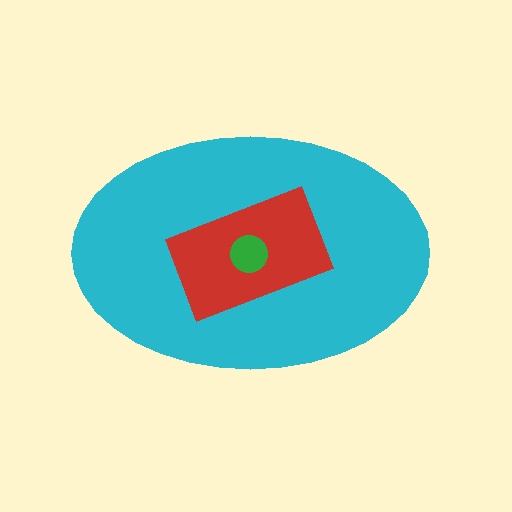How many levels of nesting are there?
3.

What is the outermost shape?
The cyan ellipse.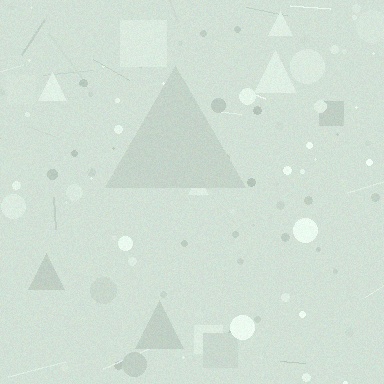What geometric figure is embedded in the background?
A triangle is embedded in the background.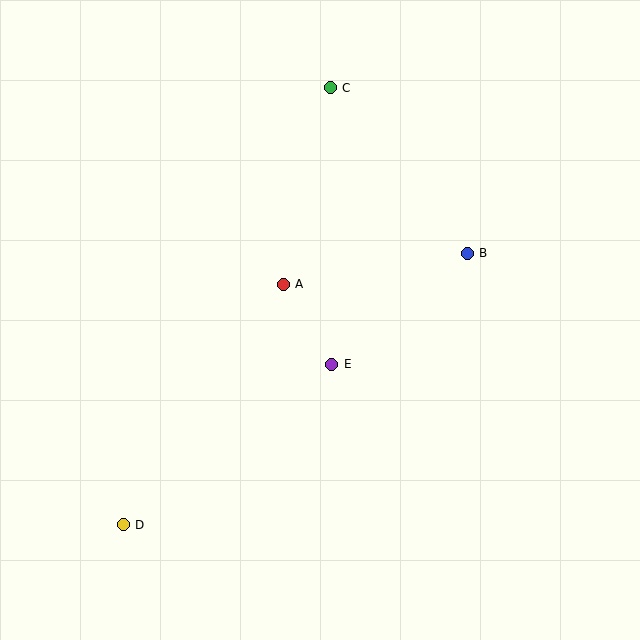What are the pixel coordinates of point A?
Point A is at (283, 284).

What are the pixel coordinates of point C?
Point C is at (330, 88).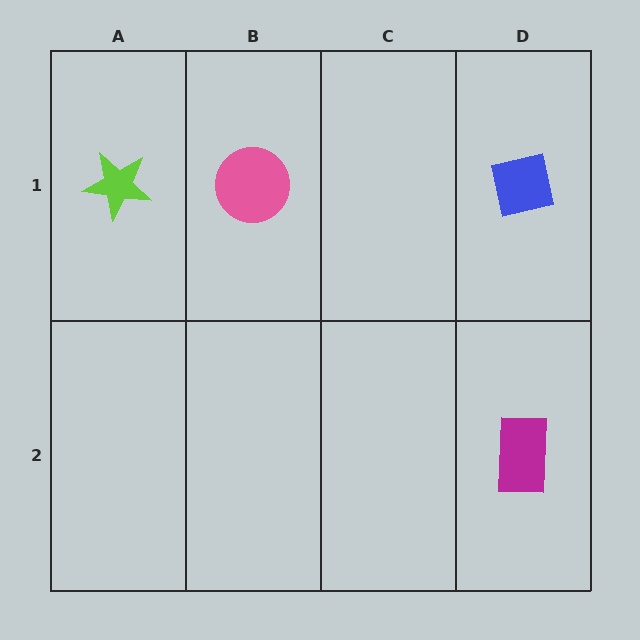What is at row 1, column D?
A blue square.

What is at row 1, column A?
A lime star.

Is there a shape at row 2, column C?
No, that cell is empty.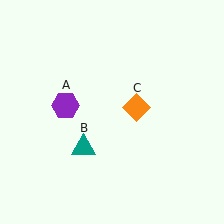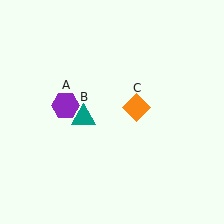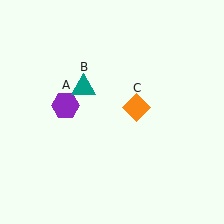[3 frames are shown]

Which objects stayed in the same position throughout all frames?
Purple hexagon (object A) and orange diamond (object C) remained stationary.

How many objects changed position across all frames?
1 object changed position: teal triangle (object B).